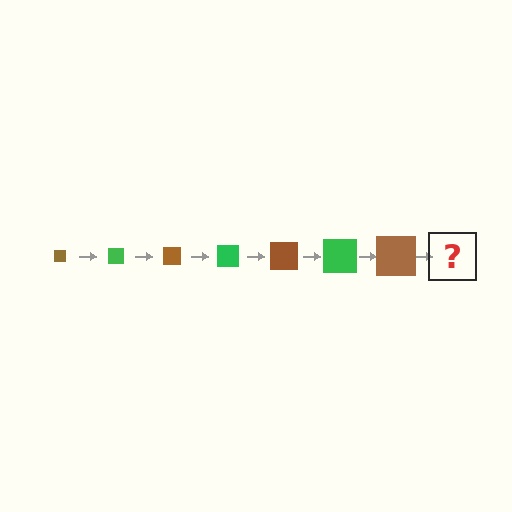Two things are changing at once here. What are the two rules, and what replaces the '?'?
The two rules are that the square grows larger each step and the color cycles through brown and green. The '?' should be a green square, larger than the previous one.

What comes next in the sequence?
The next element should be a green square, larger than the previous one.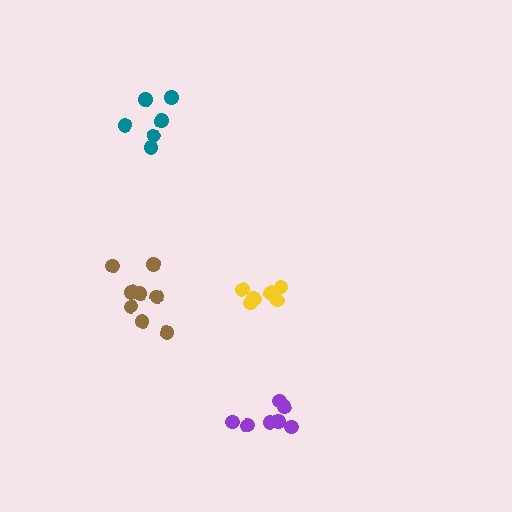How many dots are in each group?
Group 1: 8 dots, Group 2: 7 dots, Group 3: 6 dots, Group 4: 6 dots (27 total).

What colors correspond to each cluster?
The clusters are colored: brown, purple, yellow, teal.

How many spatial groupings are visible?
There are 4 spatial groupings.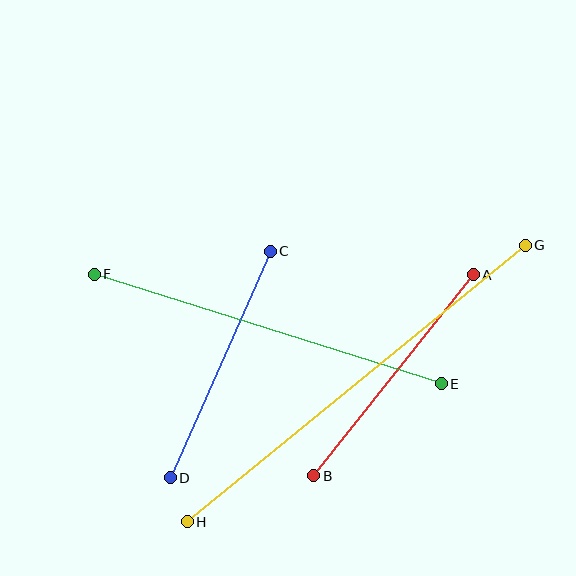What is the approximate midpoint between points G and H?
The midpoint is at approximately (356, 383) pixels.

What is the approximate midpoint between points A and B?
The midpoint is at approximately (394, 375) pixels.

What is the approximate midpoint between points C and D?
The midpoint is at approximately (220, 365) pixels.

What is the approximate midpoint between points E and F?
The midpoint is at approximately (268, 329) pixels.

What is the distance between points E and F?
The distance is approximately 364 pixels.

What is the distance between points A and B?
The distance is approximately 256 pixels.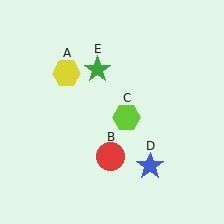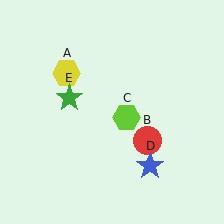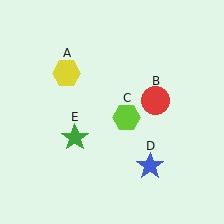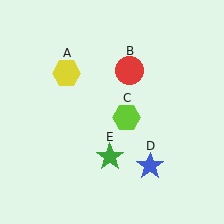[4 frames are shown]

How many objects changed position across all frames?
2 objects changed position: red circle (object B), green star (object E).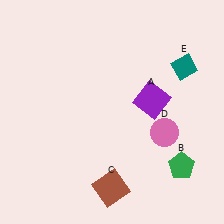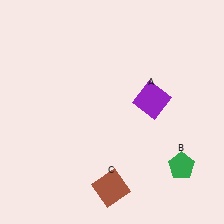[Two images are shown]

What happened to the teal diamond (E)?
The teal diamond (E) was removed in Image 2. It was in the top-right area of Image 1.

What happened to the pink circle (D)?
The pink circle (D) was removed in Image 2. It was in the bottom-right area of Image 1.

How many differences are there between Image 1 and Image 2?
There are 2 differences between the two images.